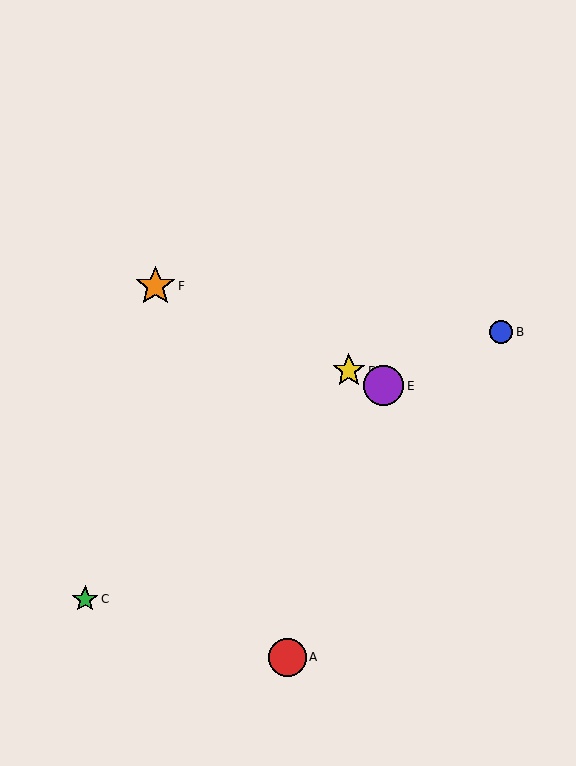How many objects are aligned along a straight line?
3 objects (D, E, F) are aligned along a straight line.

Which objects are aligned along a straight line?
Objects D, E, F are aligned along a straight line.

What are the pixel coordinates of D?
Object D is at (349, 371).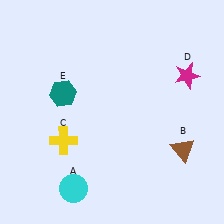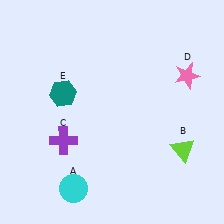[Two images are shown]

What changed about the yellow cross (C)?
In Image 1, C is yellow. In Image 2, it changed to purple.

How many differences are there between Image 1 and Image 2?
There are 3 differences between the two images.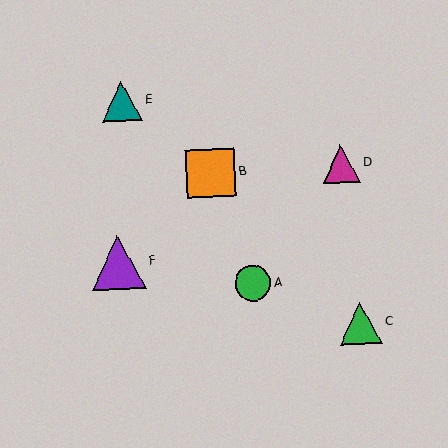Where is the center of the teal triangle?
The center of the teal triangle is at (122, 101).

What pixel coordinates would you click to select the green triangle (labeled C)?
Click at (360, 323) to select the green triangle C.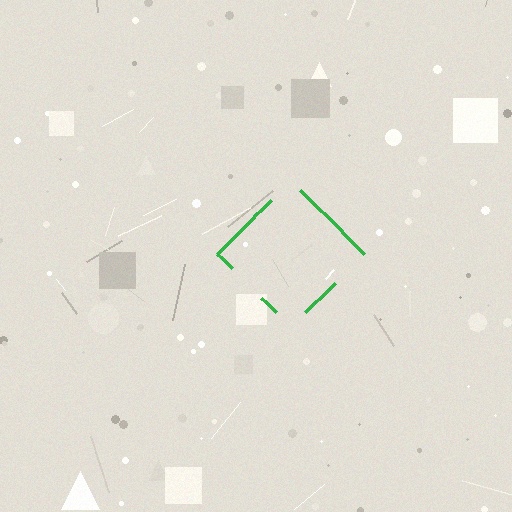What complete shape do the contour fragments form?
The contour fragments form a diamond.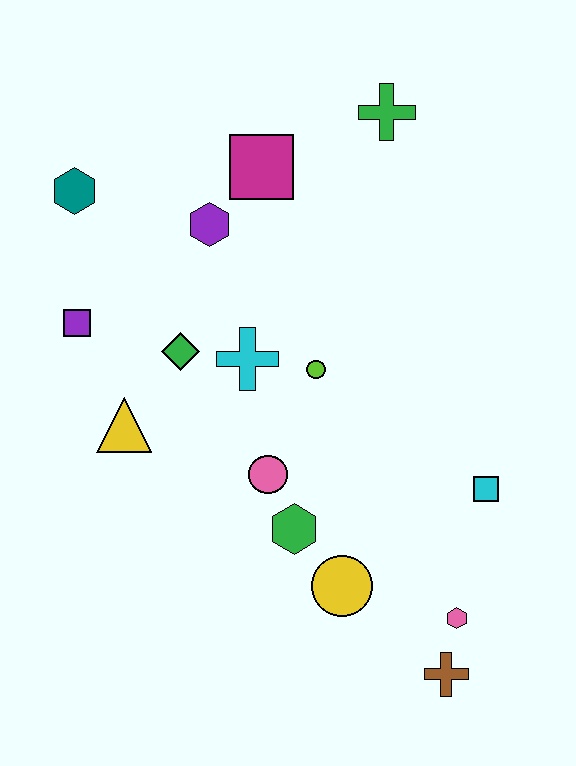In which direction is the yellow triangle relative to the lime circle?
The yellow triangle is to the left of the lime circle.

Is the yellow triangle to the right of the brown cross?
No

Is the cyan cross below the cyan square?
No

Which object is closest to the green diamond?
The cyan cross is closest to the green diamond.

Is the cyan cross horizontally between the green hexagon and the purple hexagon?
Yes